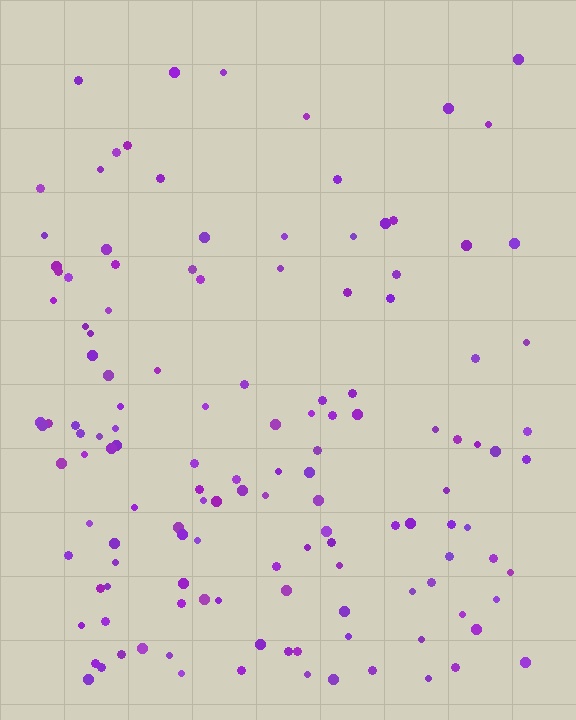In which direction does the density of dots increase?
From top to bottom, with the bottom side densest.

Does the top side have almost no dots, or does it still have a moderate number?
Still a moderate number, just noticeably fewer than the bottom.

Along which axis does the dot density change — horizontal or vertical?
Vertical.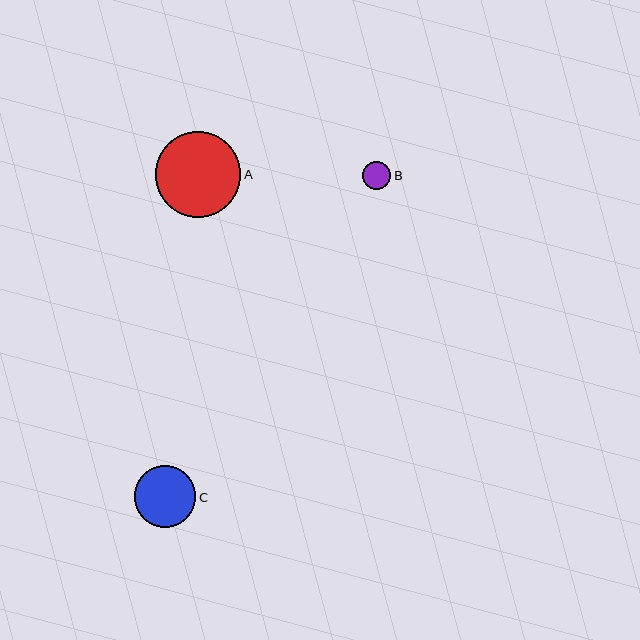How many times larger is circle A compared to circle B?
Circle A is approximately 3.0 times the size of circle B.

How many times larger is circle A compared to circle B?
Circle A is approximately 3.0 times the size of circle B.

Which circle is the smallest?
Circle B is the smallest with a size of approximately 28 pixels.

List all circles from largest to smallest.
From largest to smallest: A, C, B.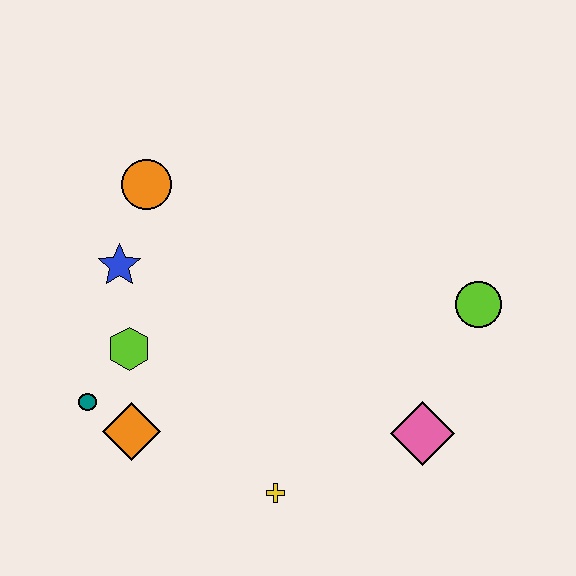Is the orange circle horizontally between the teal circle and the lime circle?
Yes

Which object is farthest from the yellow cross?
The orange circle is farthest from the yellow cross.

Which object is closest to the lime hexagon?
The teal circle is closest to the lime hexagon.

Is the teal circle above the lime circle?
No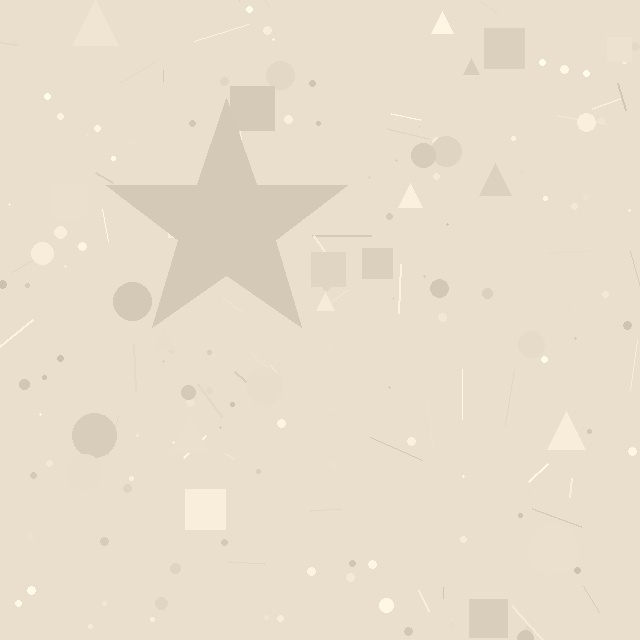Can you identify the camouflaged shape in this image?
The camouflaged shape is a star.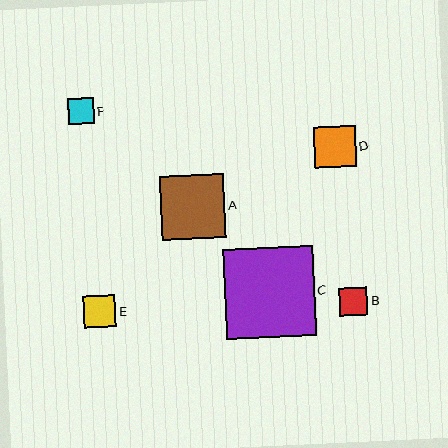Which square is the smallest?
Square F is the smallest with a size of approximately 25 pixels.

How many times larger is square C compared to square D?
Square C is approximately 2.2 times the size of square D.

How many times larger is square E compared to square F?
Square E is approximately 1.3 times the size of square F.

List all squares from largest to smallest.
From largest to smallest: C, A, D, E, B, F.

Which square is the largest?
Square C is the largest with a size of approximately 90 pixels.